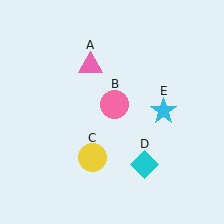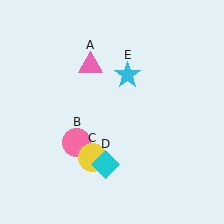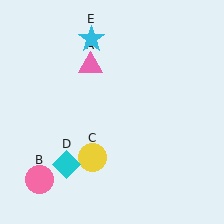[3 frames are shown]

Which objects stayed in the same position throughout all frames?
Pink triangle (object A) and yellow circle (object C) remained stationary.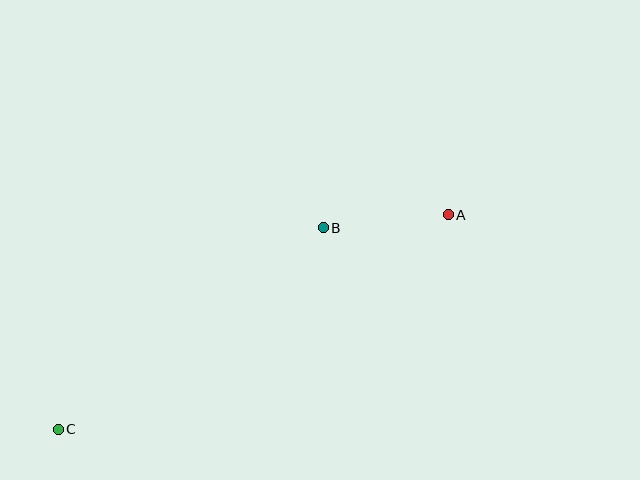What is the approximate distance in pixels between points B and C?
The distance between B and C is approximately 333 pixels.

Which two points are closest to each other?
Points A and B are closest to each other.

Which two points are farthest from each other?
Points A and C are farthest from each other.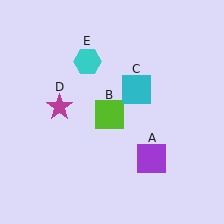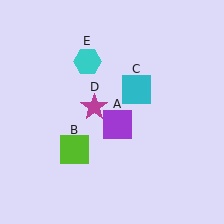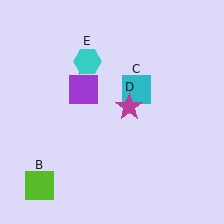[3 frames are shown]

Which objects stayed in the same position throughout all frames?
Cyan square (object C) and cyan hexagon (object E) remained stationary.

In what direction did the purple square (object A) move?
The purple square (object A) moved up and to the left.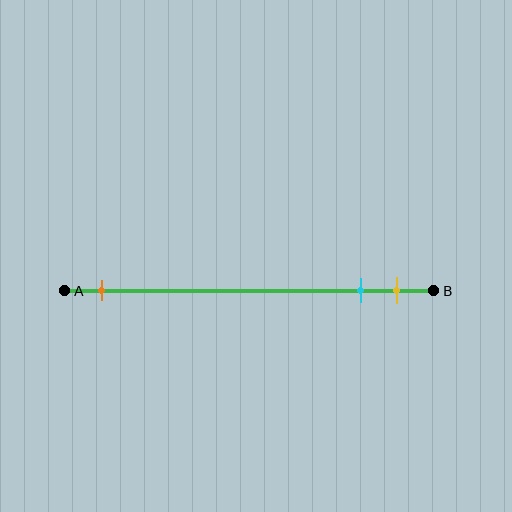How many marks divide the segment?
There are 3 marks dividing the segment.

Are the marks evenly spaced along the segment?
No, the marks are not evenly spaced.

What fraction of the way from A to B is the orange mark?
The orange mark is approximately 10% (0.1) of the way from A to B.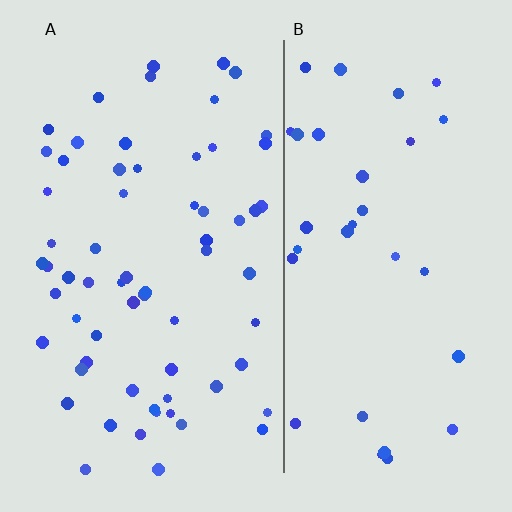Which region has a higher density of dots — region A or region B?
A (the left).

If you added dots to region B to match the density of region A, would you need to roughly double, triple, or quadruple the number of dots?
Approximately double.